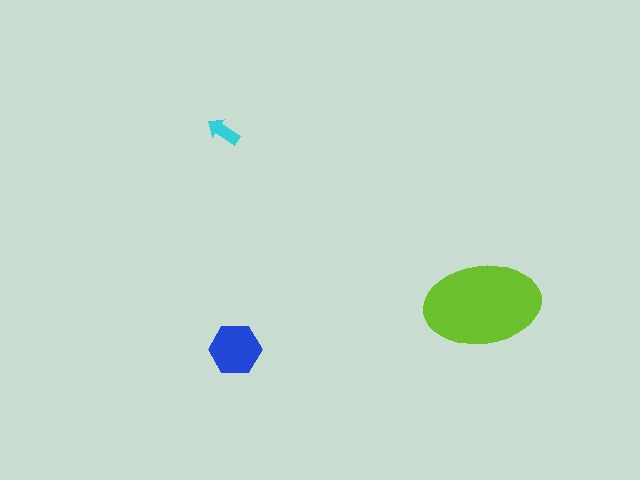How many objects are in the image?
There are 3 objects in the image.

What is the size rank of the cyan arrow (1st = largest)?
3rd.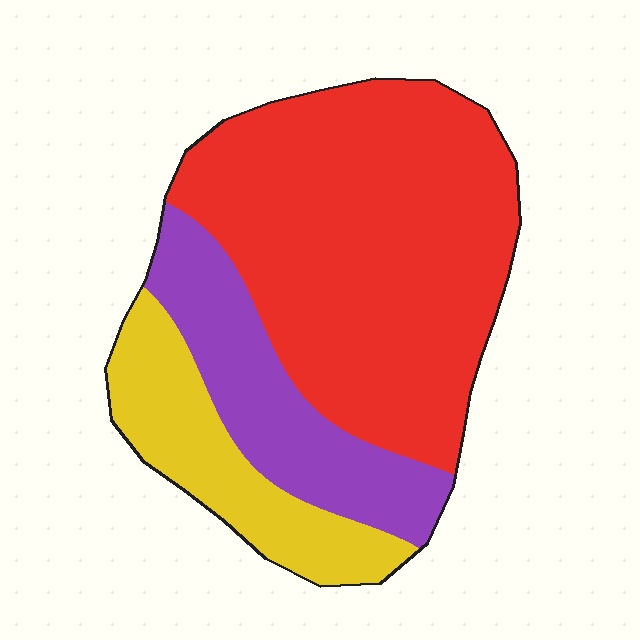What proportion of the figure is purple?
Purple takes up about one fifth (1/5) of the figure.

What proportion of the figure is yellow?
Yellow covers around 20% of the figure.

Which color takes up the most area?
Red, at roughly 60%.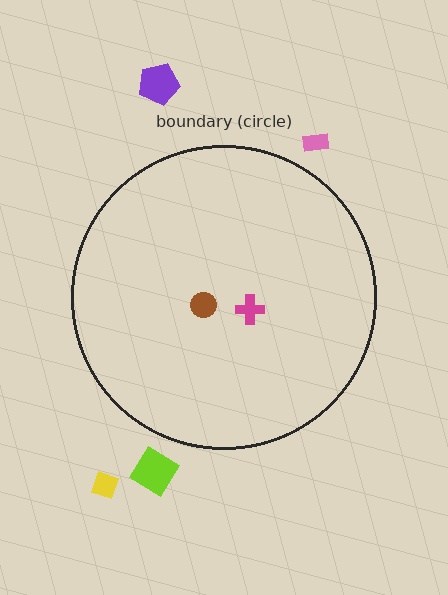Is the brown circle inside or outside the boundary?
Inside.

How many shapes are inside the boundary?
2 inside, 4 outside.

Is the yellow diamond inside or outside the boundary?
Outside.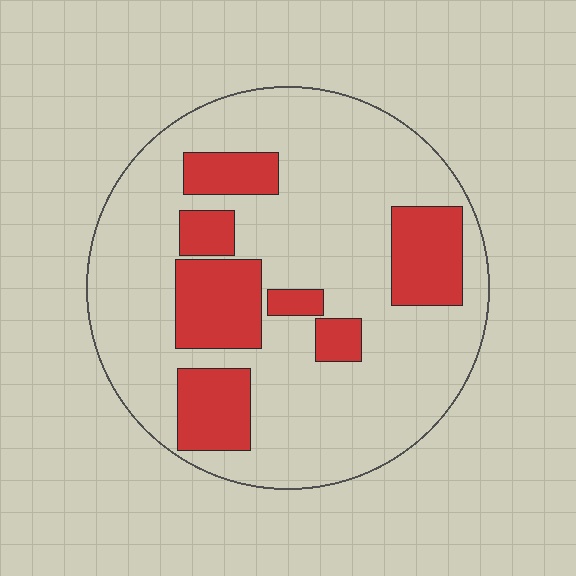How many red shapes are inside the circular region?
7.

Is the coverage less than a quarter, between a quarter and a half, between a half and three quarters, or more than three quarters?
Less than a quarter.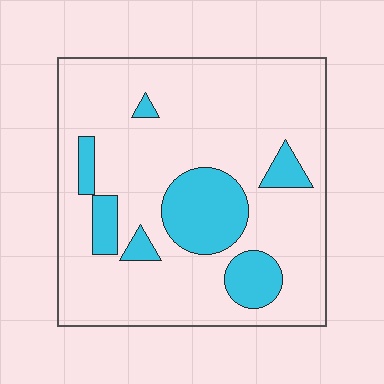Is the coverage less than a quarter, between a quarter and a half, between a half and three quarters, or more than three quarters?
Less than a quarter.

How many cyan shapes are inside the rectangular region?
7.